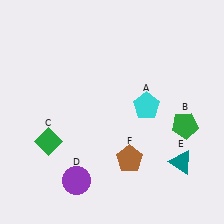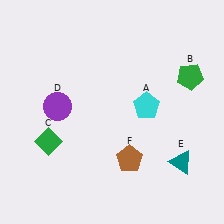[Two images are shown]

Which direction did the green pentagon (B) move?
The green pentagon (B) moved up.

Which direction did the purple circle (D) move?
The purple circle (D) moved up.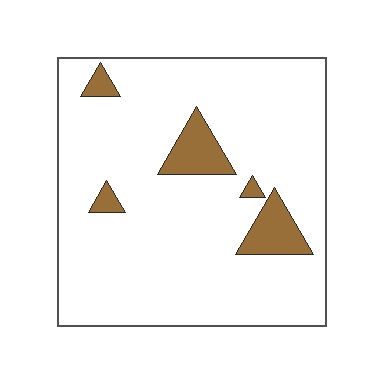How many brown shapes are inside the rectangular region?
5.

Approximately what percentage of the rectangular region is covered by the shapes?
Approximately 10%.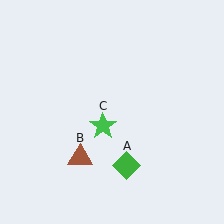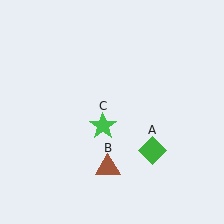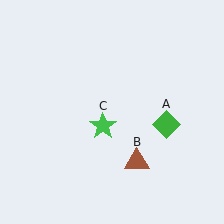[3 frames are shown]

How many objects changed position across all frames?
2 objects changed position: green diamond (object A), brown triangle (object B).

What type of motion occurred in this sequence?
The green diamond (object A), brown triangle (object B) rotated counterclockwise around the center of the scene.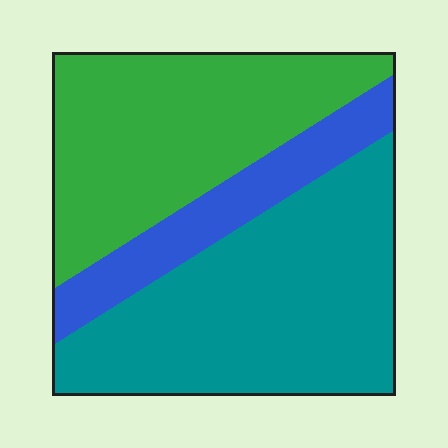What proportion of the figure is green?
Green covers roughly 40% of the figure.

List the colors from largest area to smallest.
From largest to smallest: teal, green, blue.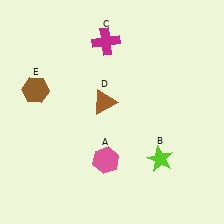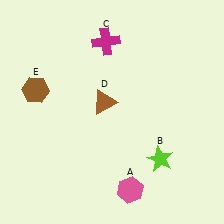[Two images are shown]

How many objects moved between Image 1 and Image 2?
1 object moved between the two images.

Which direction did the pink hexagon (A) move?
The pink hexagon (A) moved down.